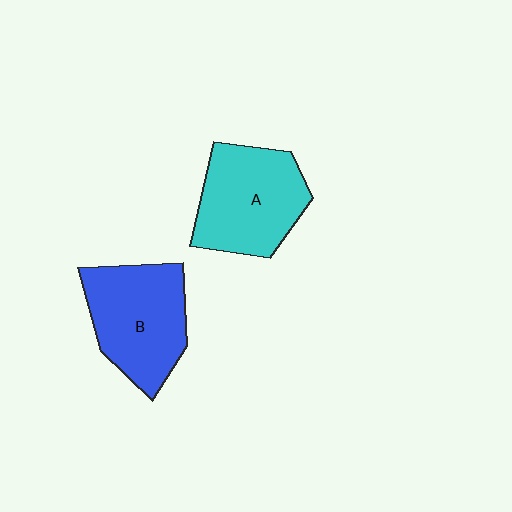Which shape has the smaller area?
Shape A (cyan).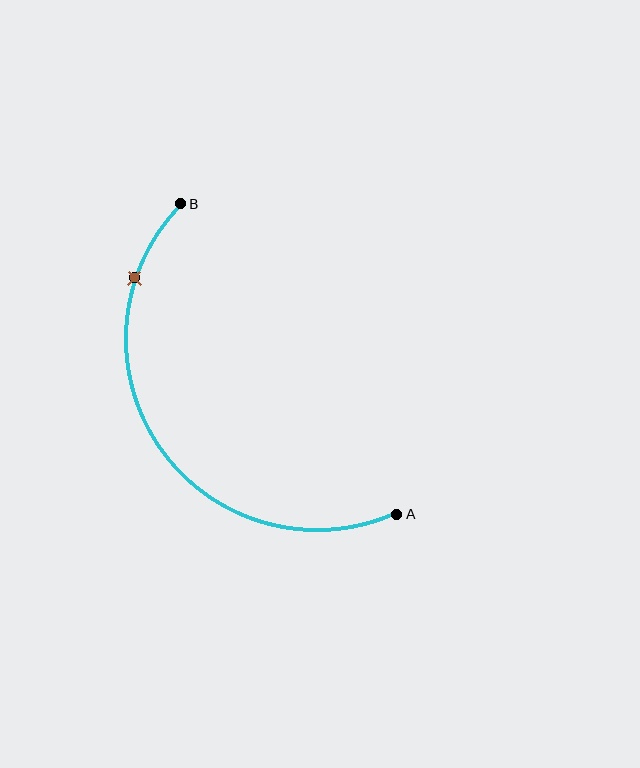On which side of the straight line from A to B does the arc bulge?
The arc bulges below and to the left of the straight line connecting A and B.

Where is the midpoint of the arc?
The arc midpoint is the point on the curve farthest from the straight line joining A and B. It sits below and to the left of that line.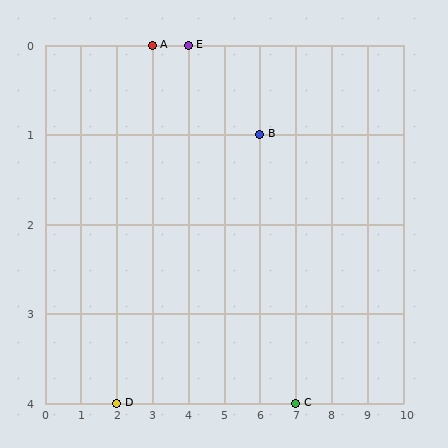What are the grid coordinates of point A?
Point A is at grid coordinates (3, 0).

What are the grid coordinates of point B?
Point B is at grid coordinates (6, 1).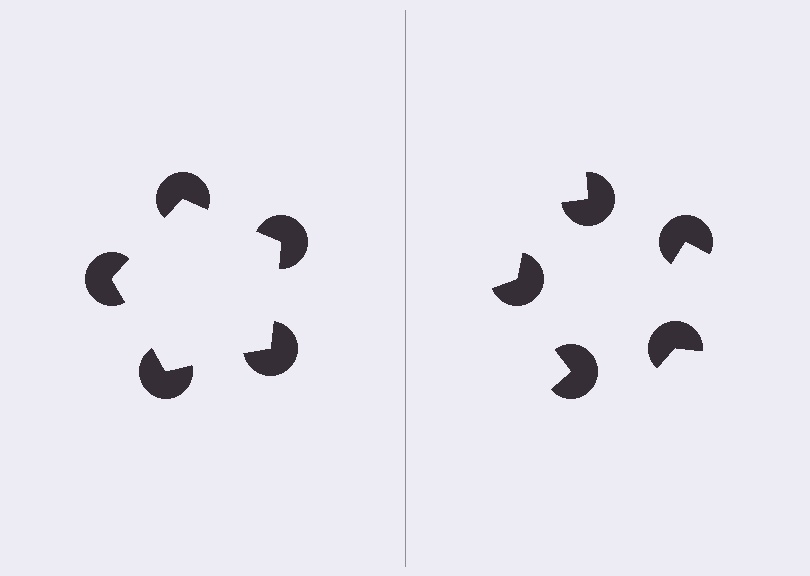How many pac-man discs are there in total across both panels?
10 — 5 on each side.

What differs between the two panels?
The pac-man discs are positioned identically on both sides; only the wedge orientations differ. On the left they align to a pentagon; on the right they are misaligned.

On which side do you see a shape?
An illusory pentagon appears on the left side. On the right side the wedge cuts are rotated, so no coherent shape forms.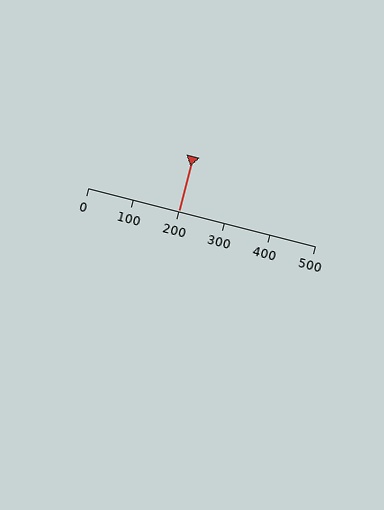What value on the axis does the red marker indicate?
The marker indicates approximately 200.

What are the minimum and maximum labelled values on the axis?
The axis runs from 0 to 500.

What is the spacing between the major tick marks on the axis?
The major ticks are spaced 100 apart.